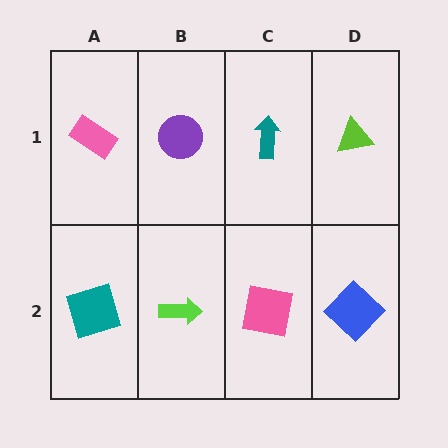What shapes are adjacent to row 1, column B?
A lime arrow (row 2, column B), a pink rectangle (row 1, column A), a teal arrow (row 1, column C).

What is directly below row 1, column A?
A teal square.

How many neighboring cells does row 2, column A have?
2.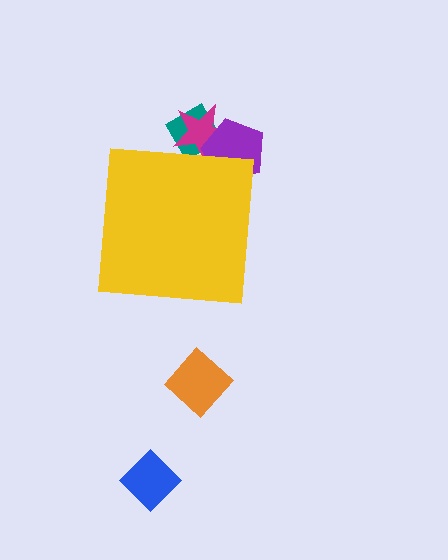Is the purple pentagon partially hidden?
Yes, the purple pentagon is partially hidden behind the yellow square.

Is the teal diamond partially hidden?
Yes, the teal diamond is partially hidden behind the yellow square.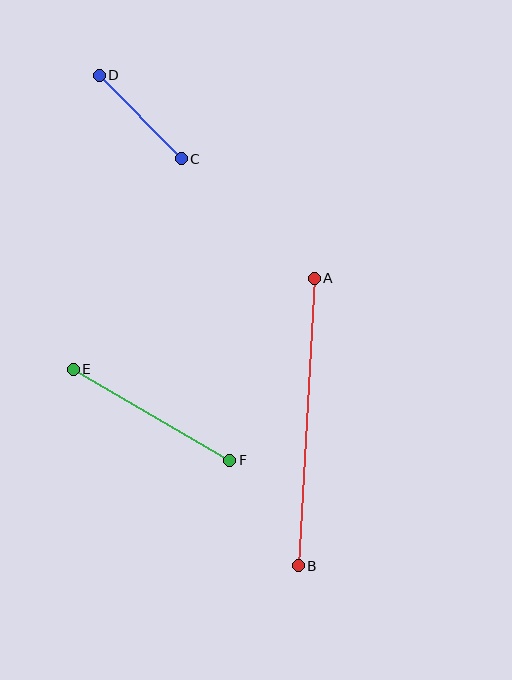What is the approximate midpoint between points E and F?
The midpoint is at approximately (151, 415) pixels.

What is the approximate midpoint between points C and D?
The midpoint is at approximately (140, 117) pixels.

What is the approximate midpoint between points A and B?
The midpoint is at approximately (306, 422) pixels.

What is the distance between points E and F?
The distance is approximately 181 pixels.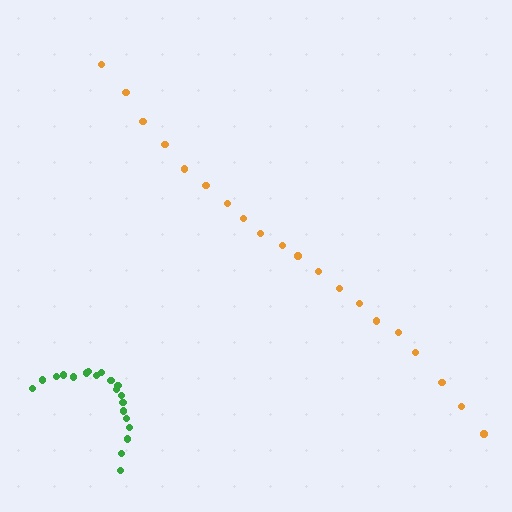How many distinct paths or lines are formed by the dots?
There are 2 distinct paths.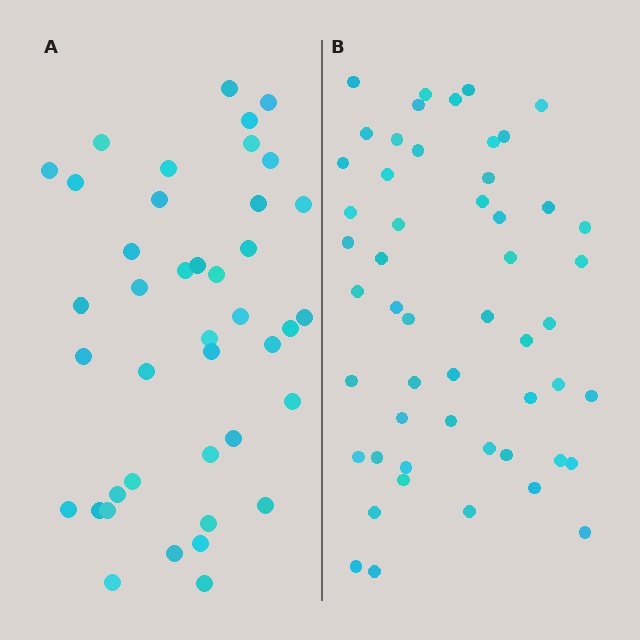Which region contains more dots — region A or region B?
Region B (the right region) has more dots.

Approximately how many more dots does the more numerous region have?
Region B has roughly 12 or so more dots than region A.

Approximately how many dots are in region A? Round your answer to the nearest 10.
About 40 dots. (The exact count is 41, which rounds to 40.)